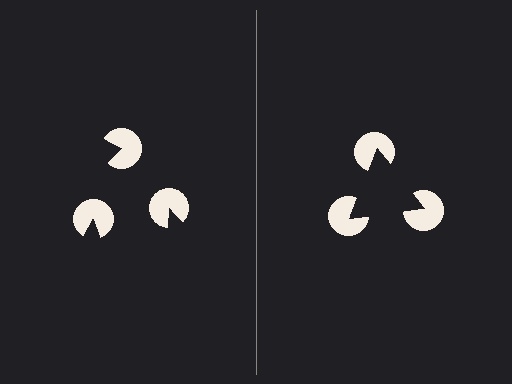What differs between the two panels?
The pac-man discs are positioned identically on both sides; only the wedge orientations differ. On the right they align to a triangle; on the left they are misaligned.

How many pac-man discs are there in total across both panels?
6 — 3 on each side.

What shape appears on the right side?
An illusory triangle.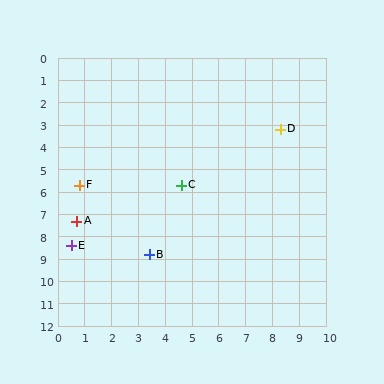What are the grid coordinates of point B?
Point B is at approximately (3.4, 8.8).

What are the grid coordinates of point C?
Point C is at approximately (4.6, 5.7).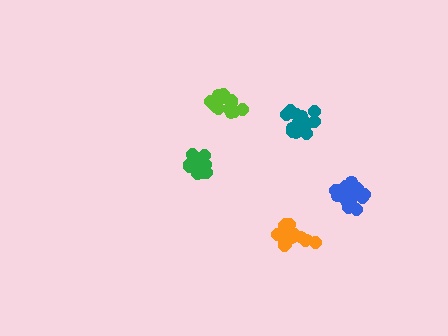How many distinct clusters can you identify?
There are 5 distinct clusters.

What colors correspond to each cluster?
The clusters are colored: lime, teal, green, blue, orange.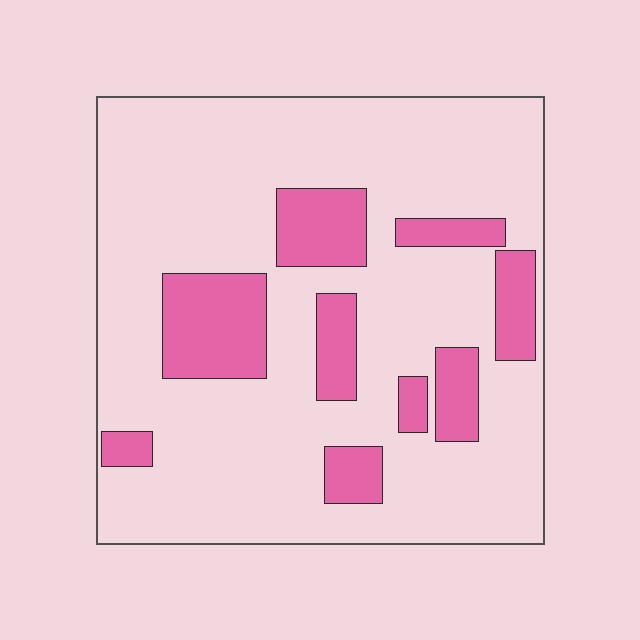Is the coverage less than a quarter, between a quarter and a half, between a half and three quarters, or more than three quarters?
Less than a quarter.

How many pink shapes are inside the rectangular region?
9.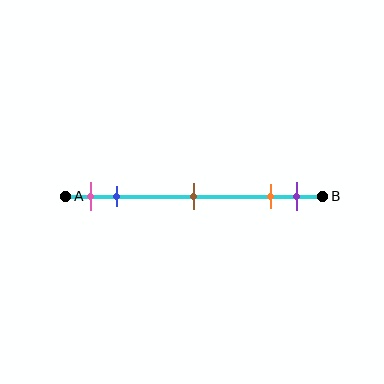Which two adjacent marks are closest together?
The orange and purple marks are the closest adjacent pair.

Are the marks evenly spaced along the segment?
No, the marks are not evenly spaced.